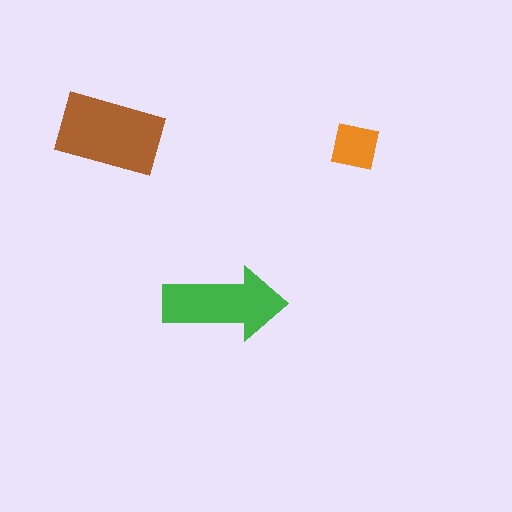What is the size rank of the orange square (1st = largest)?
3rd.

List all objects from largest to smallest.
The brown rectangle, the green arrow, the orange square.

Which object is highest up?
The brown rectangle is topmost.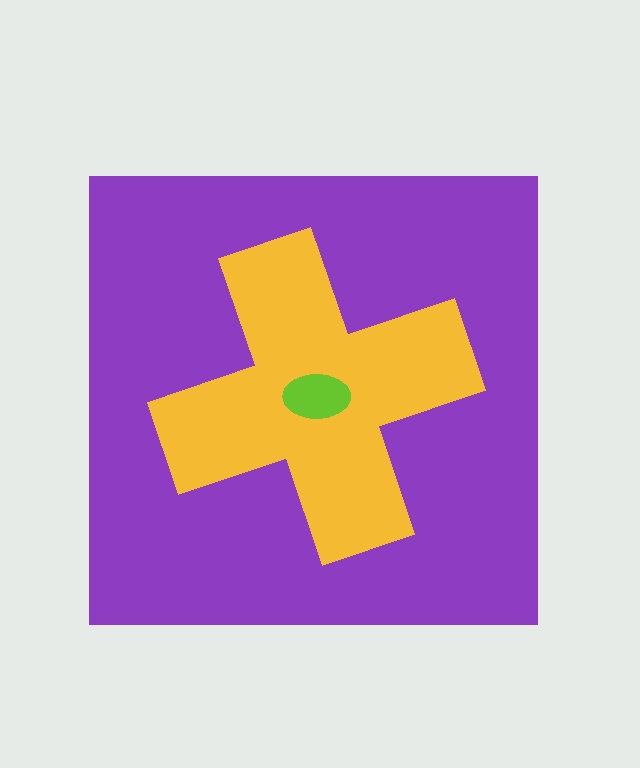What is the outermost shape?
The purple square.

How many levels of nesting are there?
3.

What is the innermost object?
The lime ellipse.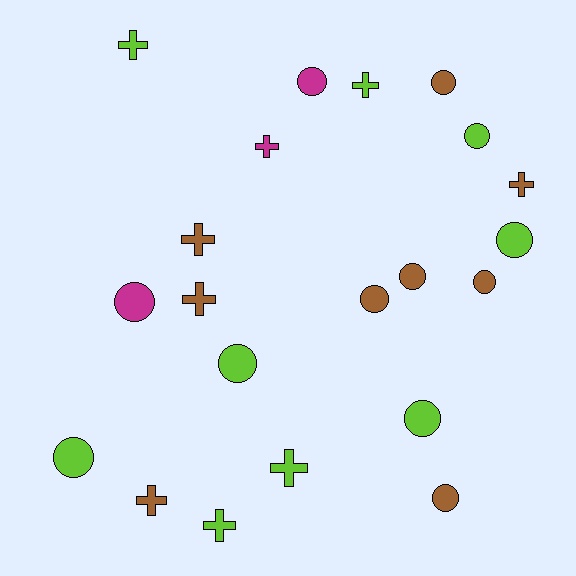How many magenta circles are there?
There are 2 magenta circles.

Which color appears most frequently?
Brown, with 9 objects.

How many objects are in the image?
There are 21 objects.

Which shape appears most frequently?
Circle, with 12 objects.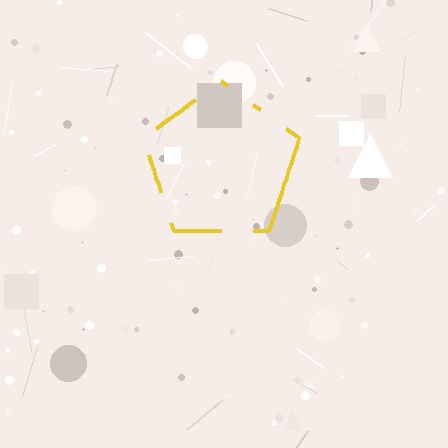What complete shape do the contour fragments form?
The contour fragments form a pentagon.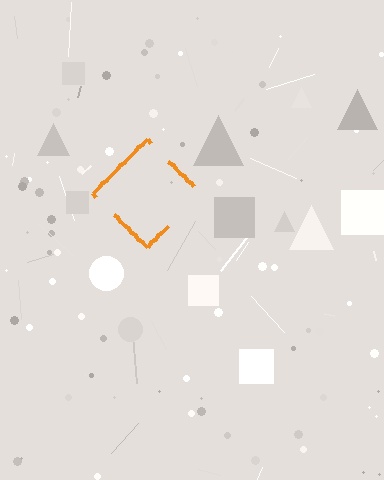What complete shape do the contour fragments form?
The contour fragments form a diamond.